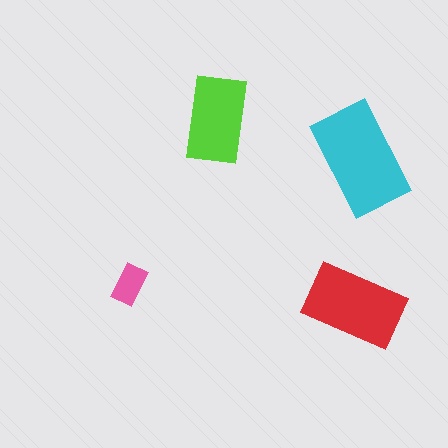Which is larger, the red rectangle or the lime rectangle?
The red one.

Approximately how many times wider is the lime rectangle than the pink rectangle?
About 2 times wider.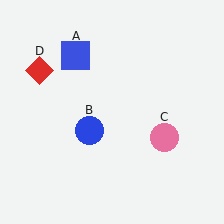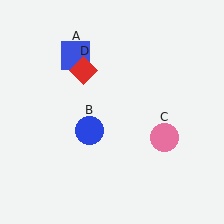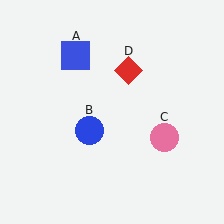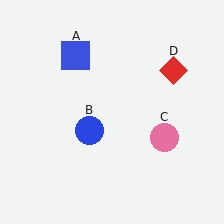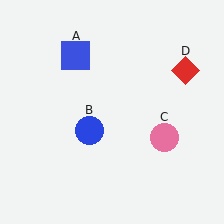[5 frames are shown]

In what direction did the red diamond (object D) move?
The red diamond (object D) moved right.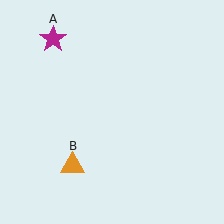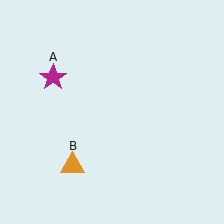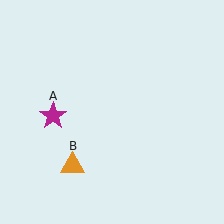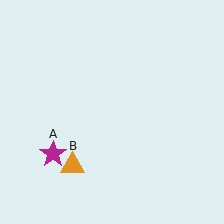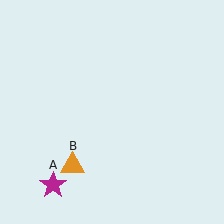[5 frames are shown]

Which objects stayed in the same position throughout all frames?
Orange triangle (object B) remained stationary.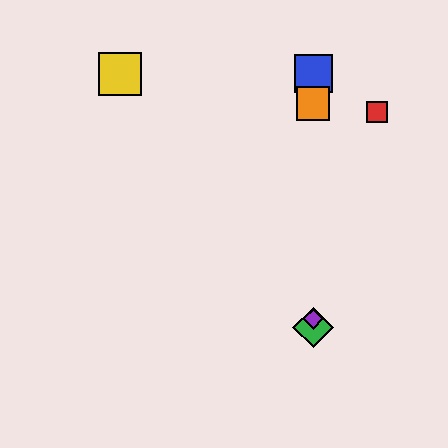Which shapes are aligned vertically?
The blue square, the green diamond, the purple diamond, the orange square are aligned vertically.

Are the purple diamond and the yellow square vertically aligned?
No, the purple diamond is at x≈313 and the yellow square is at x≈120.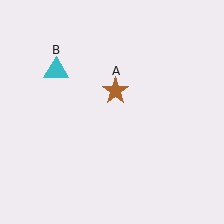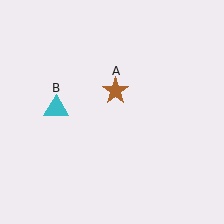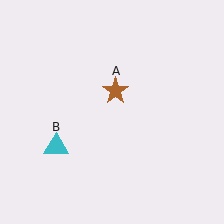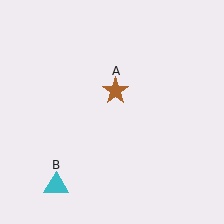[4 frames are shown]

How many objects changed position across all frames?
1 object changed position: cyan triangle (object B).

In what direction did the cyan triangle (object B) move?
The cyan triangle (object B) moved down.